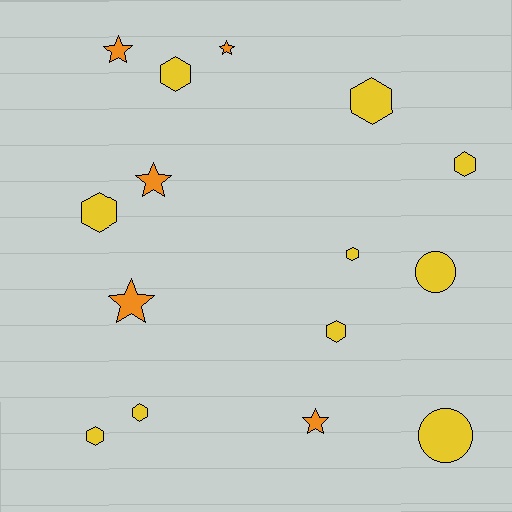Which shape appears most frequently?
Hexagon, with 8 objects.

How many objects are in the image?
There are 15 objects.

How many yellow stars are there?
There are no yellow stars.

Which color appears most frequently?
Yellow, with 10 objects.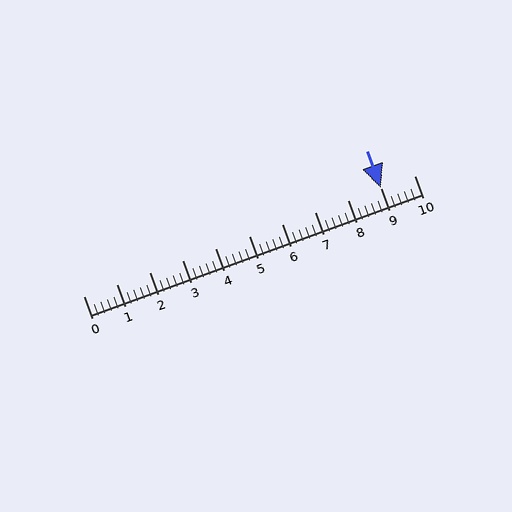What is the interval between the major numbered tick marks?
The major tick marks are spaced 1 units apart.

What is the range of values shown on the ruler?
The ruler shows values from 0 to 10.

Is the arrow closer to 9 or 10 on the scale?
The arrow is closer to 9.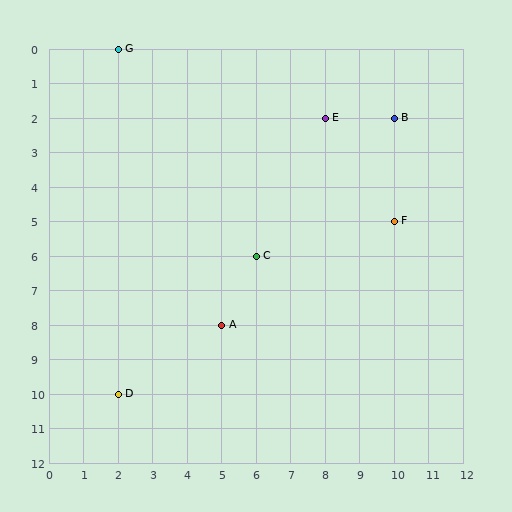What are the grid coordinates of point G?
Point G is at grid coordinates (2, 0).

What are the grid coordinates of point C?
Point C is at grid coordinates (6, 6).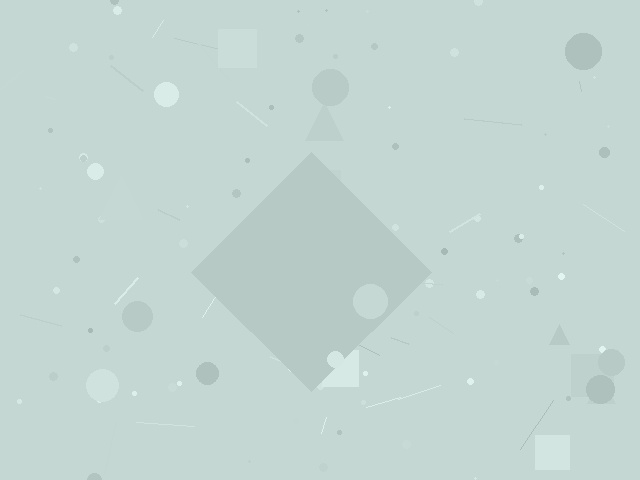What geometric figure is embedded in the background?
A diamond is embedded in the background.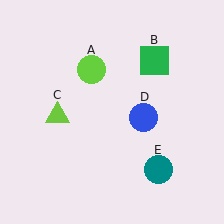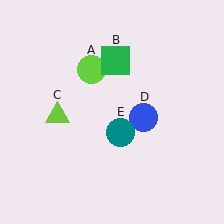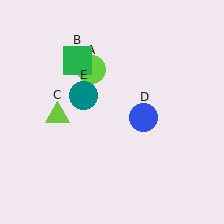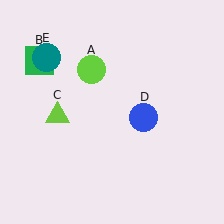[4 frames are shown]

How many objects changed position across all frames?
2 objects changed position: green square (object B), teal circle (object E).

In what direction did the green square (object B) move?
The green square (object B) moved left.